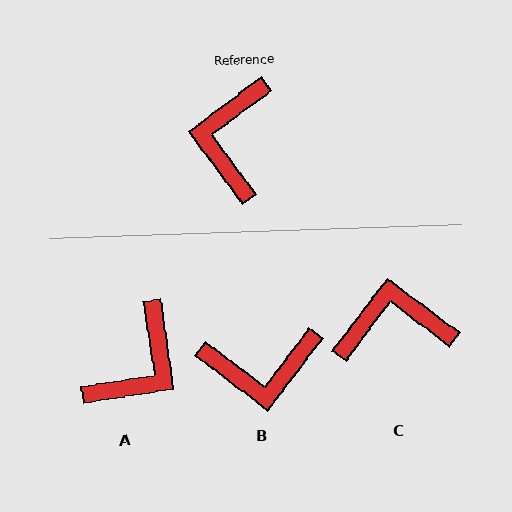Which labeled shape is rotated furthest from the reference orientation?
A, about 152 degrees away.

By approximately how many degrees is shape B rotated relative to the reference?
Approximately 106 degrees counter-clockwise.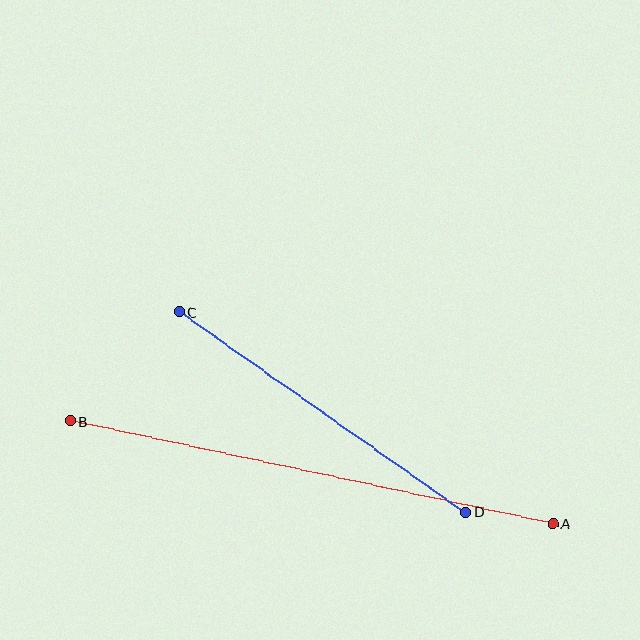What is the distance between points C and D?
The distance is approximately 349 pixels.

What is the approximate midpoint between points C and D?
The midpoint is at approximately (323, 412) pixels.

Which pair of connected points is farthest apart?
Points A and B are farthest apart.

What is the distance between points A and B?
The distance is approximately 493 pixels.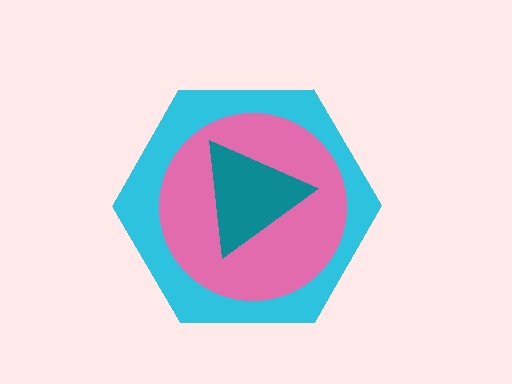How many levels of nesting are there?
3.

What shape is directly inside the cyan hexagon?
The pink circle.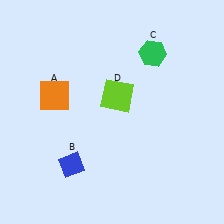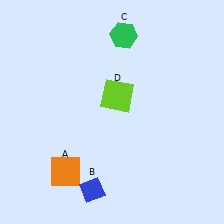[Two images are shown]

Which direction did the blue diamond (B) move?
The blue diamond (B) moved down.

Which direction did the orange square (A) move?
The orange square (A) moved down.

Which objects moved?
The objects that moved are: the orange square (A), the blue diamond (B), the green hexagon (C).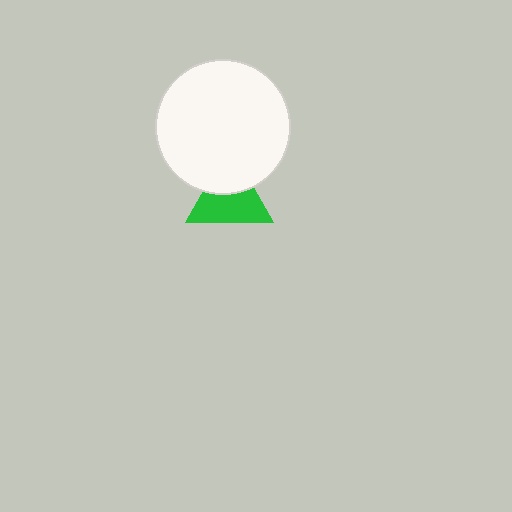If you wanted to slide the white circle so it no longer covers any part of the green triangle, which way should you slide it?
Slide it up — that is the most direct way to separate the two shapes.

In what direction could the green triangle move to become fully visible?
The green triangle could move down. That would shift it out from behind the white circle entirely.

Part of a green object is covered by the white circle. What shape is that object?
It is a triangle.